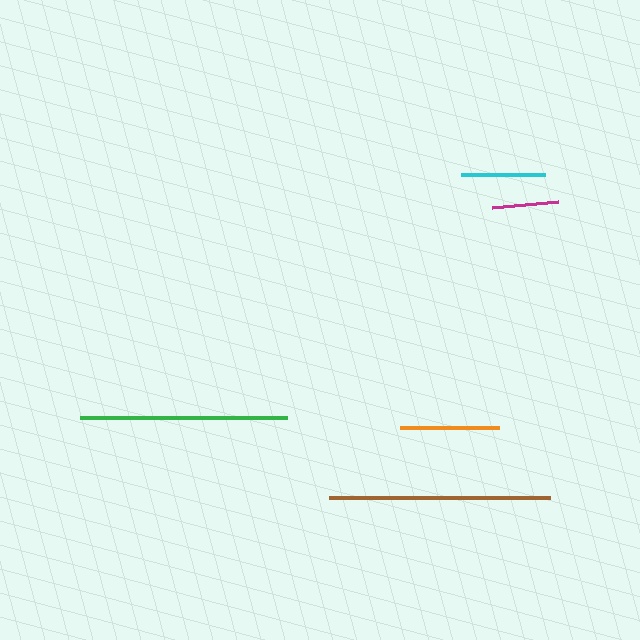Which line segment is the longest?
The brown line is the longest at approximately 221 pixels.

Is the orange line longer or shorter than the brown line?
The brown line is longer than the orange line.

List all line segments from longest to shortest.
From longest to shortest: brown, green, orange, cyan, magenta.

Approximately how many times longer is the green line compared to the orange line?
The green line is approximately 2.1 times the length of the orange line.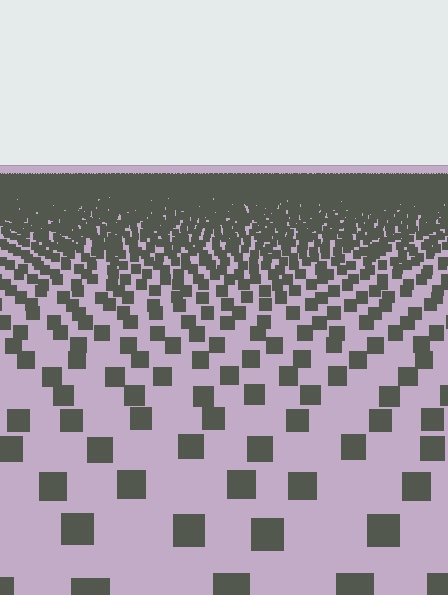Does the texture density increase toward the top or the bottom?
Density increases toward the top.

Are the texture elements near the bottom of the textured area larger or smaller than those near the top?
Larger. Near the bottom, elements are closer to the viewer and appear at a bigger on-screen size.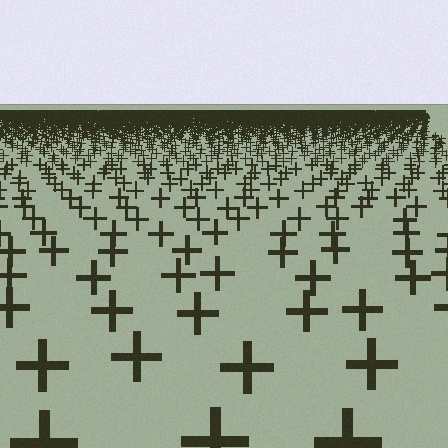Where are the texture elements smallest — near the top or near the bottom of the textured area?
Near the top.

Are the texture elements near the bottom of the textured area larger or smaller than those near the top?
Larger. Near the bottom, elements are closer to the viewer and appear at a bigger on-screen size.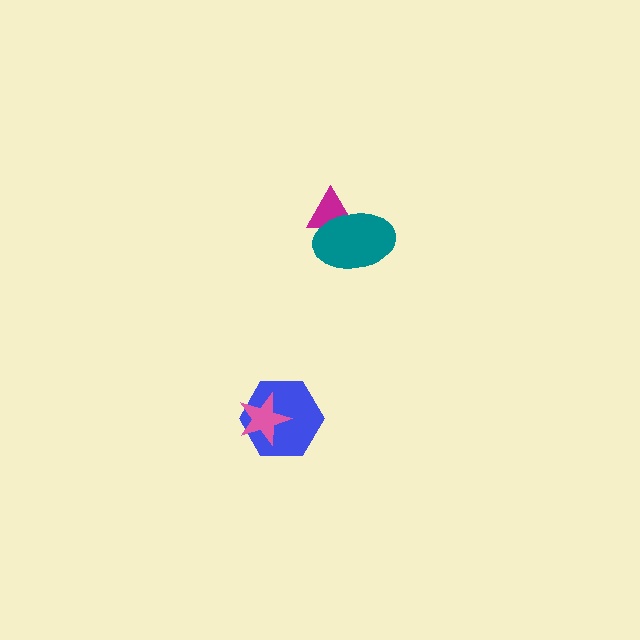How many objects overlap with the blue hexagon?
1 object overlaps with the blue hexagon.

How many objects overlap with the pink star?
1 object overlaps with the pink star.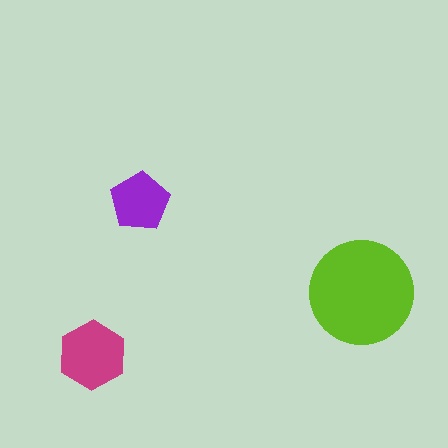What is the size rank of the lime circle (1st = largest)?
1st.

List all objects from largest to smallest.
The lime circle, the magenta hexagon, the purple pentagon.